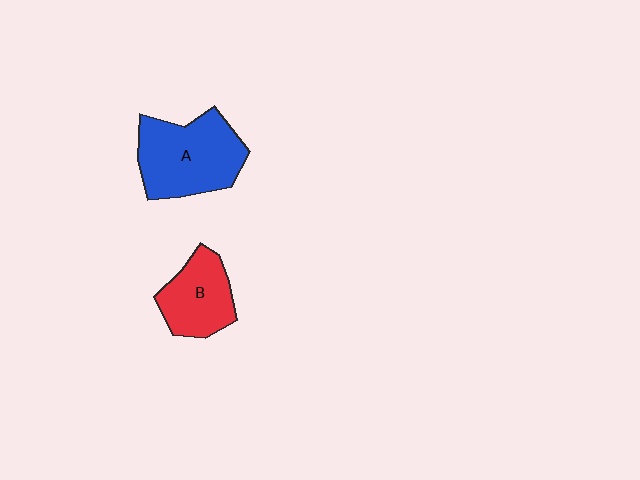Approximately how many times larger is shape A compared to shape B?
Approximately 1.5 times.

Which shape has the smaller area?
Shape B (red).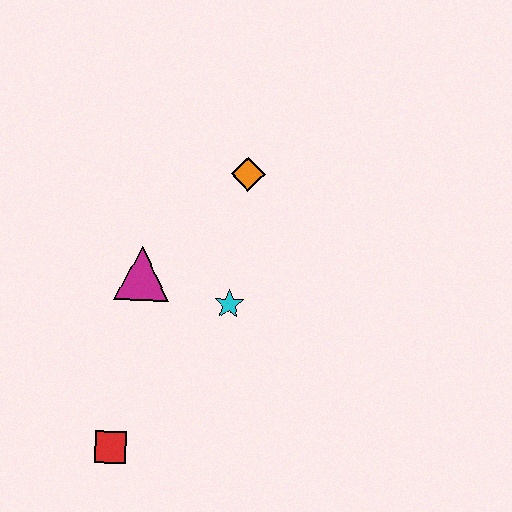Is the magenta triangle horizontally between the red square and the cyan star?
Yes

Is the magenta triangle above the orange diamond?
No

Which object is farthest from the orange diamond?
The red square is farthest from the orange diamond.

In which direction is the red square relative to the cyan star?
The red square is below the cyan star.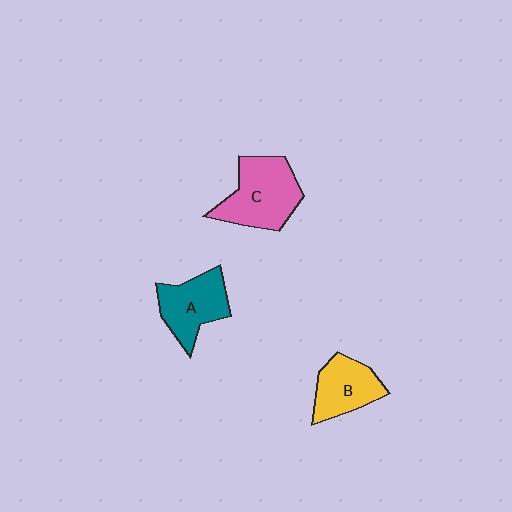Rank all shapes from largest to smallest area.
From largest to smallest: C (pink), A (teal), B (yellow).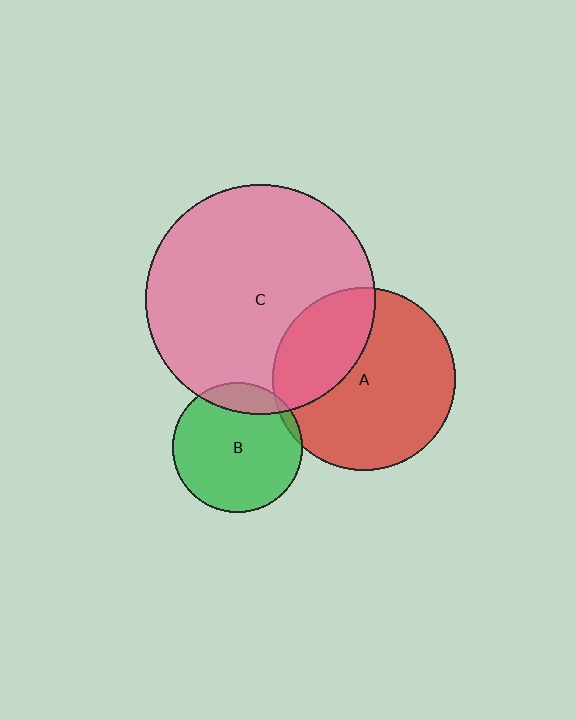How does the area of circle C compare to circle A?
Approximately 1.6 times.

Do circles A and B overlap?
Yes.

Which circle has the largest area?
Circle C (pink).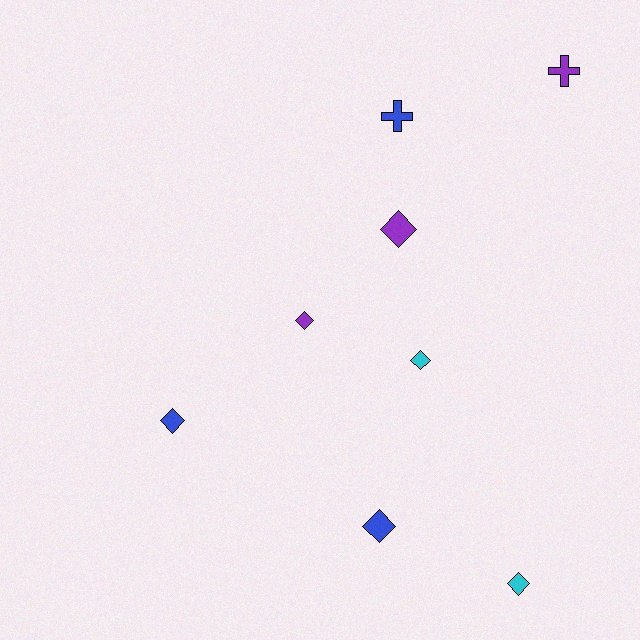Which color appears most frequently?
Purple, with 3 objects.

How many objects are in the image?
There are 8 objects.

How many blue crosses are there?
There is 1 blue cross.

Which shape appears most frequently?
Diamond, with 6 objects.